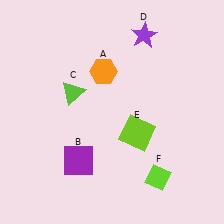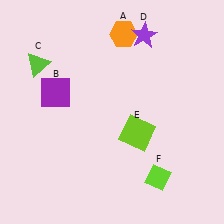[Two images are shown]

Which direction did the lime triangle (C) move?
The lime triangle (C) moved left.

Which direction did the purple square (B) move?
The purple square (B) moved up.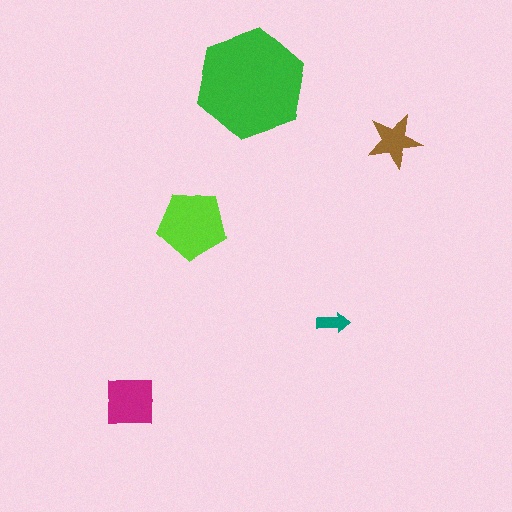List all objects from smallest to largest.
The teal arrow, the brown star, the magenta square, the lime pentagon, the green hexagon.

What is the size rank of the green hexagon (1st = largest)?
1st.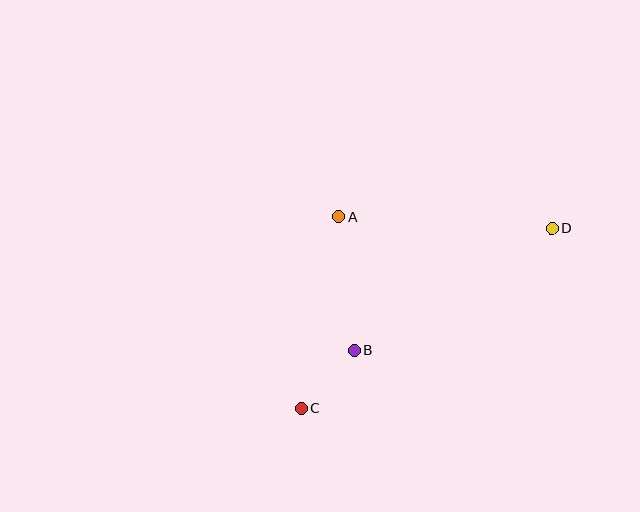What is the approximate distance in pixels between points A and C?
The distance between A and C is approximately 195 pixels.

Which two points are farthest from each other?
Points C and D are farthest from each other.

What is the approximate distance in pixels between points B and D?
The distance between B and D is approximately 232 pixels.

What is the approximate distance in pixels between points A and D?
The distance between A and D is approximately 214 pixels.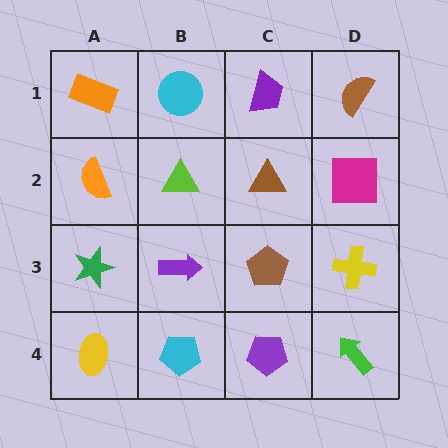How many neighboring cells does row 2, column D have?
3.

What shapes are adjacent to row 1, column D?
A magenta square (row 2, column D), a purple trapezoid (row 1, column C).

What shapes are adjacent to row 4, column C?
A brown pentagon (row 3, column C), a cyan pentagon (row 4, column B), a green arrow (row 4, column D).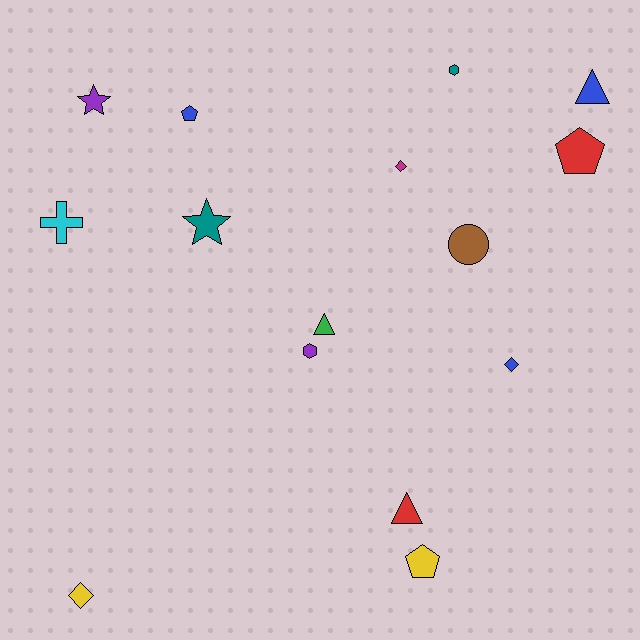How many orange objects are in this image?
There are no orange objects.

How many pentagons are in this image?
There are 3 pentagons.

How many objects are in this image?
There are 15 objects.